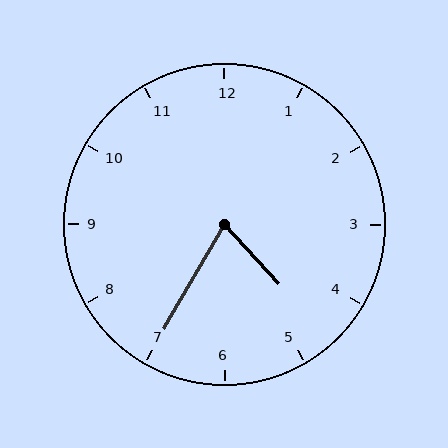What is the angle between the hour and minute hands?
Approximately 72 degrees.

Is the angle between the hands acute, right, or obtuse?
It is acute.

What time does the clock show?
4:35.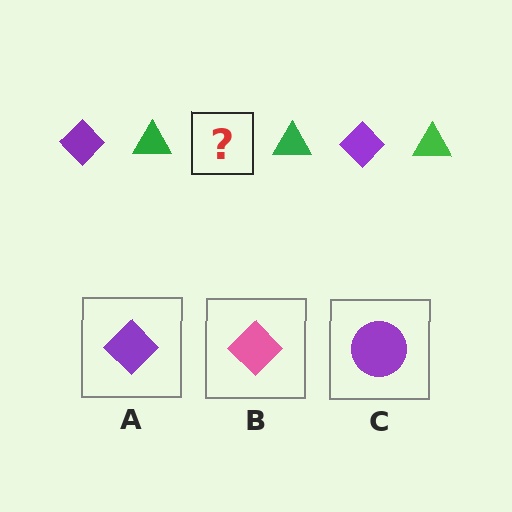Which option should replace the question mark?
Option A.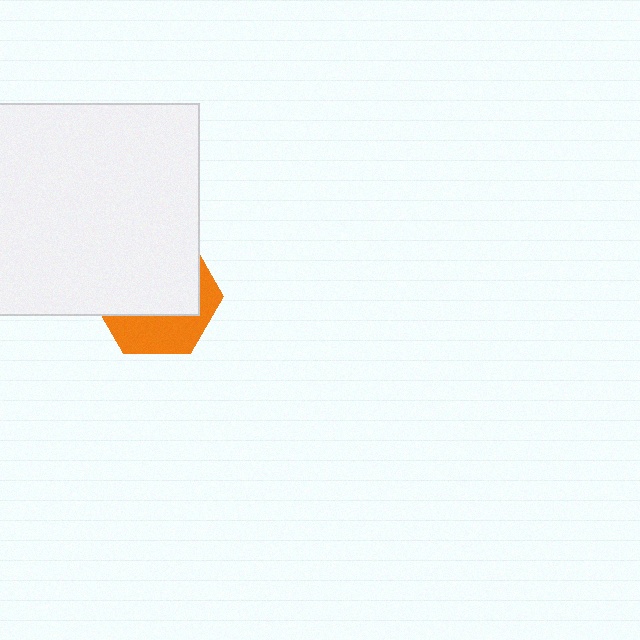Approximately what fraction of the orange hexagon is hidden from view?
Roughly 63% of the orange hexagon is hidden behind the white square.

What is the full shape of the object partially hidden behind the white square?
The partially hidden object is an orange hexagon.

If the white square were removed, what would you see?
You would see the complete orange hexagon.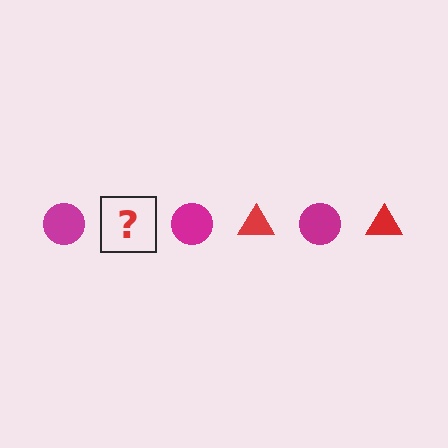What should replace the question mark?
The question mark should be replaced with a red triangle.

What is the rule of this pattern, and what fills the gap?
The rule is that the pattern alternates between magenta circle and red triangle. The gap should be filled with a red triangle.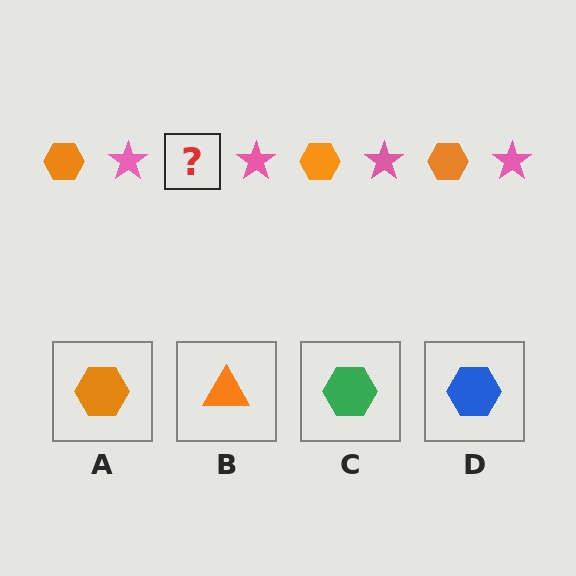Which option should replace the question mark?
Option A.